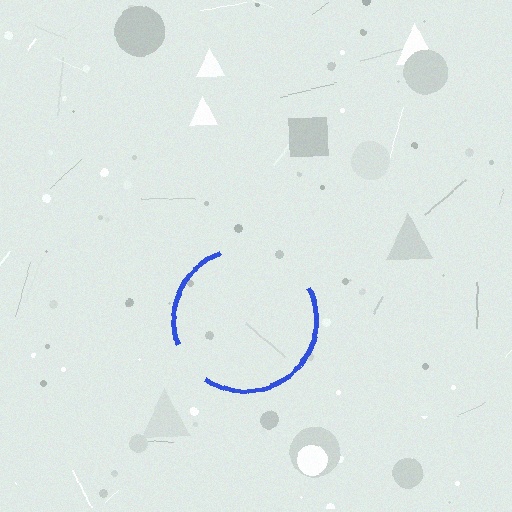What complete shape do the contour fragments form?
The contour fragments form a circle.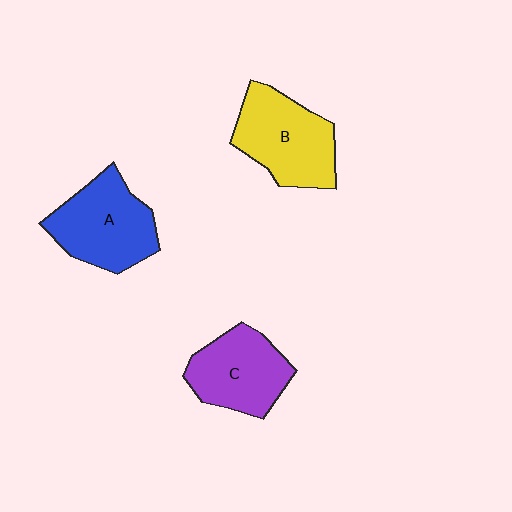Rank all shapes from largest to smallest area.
From largest to smallest: B (yellow), A (blue), C (purple).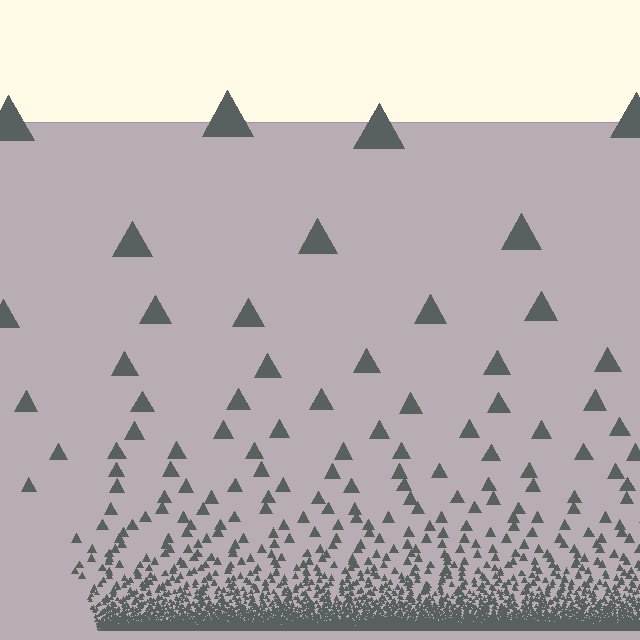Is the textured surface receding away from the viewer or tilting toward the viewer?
The surface appears to tilt toward the viewer. Texture elements get larger and sparser toward the top.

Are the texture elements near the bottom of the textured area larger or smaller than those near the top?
Smaller. The gradient is inverted — elements near the bottom are smaller and denser.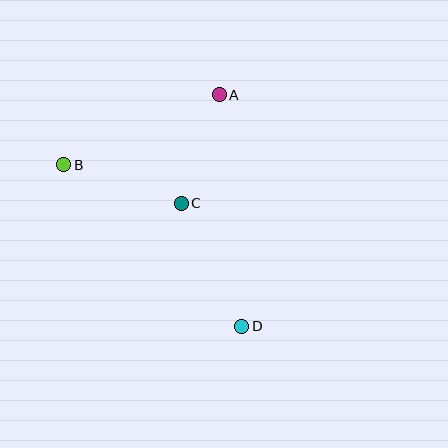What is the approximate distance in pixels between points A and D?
The distance between A and D is approximately 232 pixels.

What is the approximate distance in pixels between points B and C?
The distance between B and C is approximately 123 pixels.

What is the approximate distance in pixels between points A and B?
The distance between A and B is approximately 171 pixels.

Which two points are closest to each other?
Points A and C are closest to each other.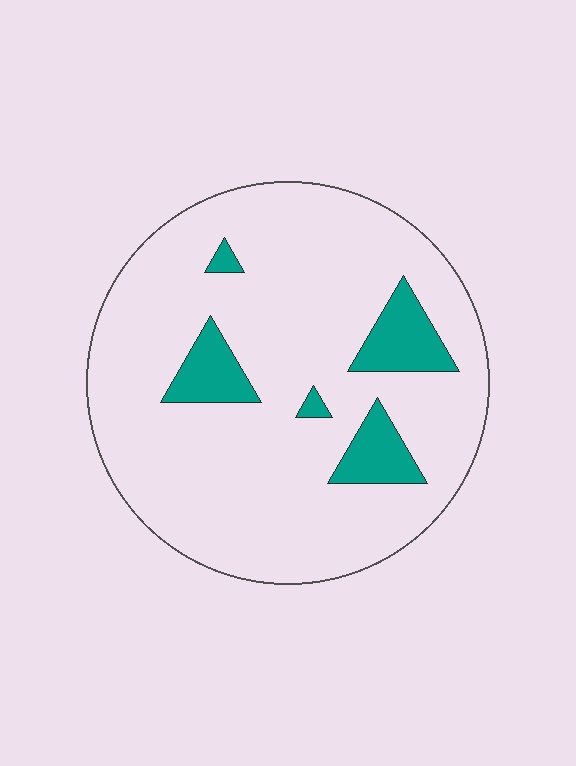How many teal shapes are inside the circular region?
5.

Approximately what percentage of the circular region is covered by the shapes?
Approximately 10%.